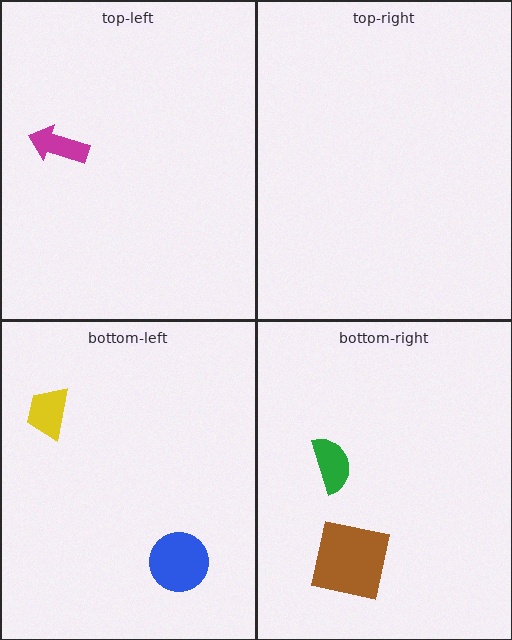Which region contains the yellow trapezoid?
The bottom-left region.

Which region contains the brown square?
The bottom-right region.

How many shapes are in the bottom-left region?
2.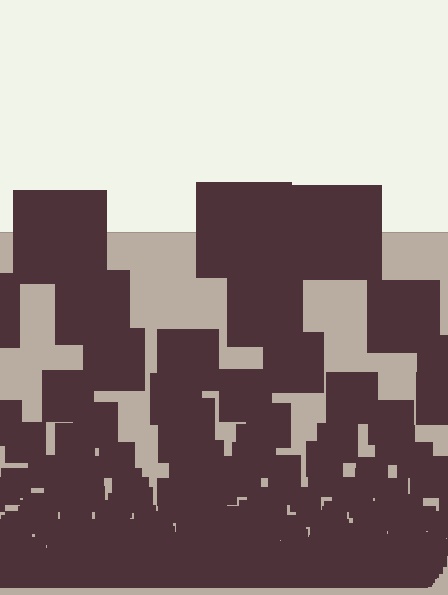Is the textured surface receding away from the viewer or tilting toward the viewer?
The surface appears to tilt toward the viewer. Texture elements get larger and sparser toward the top.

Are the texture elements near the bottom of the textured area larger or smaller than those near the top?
Smaller. The gradient is inverted — elements near the bottom are smaller and denser.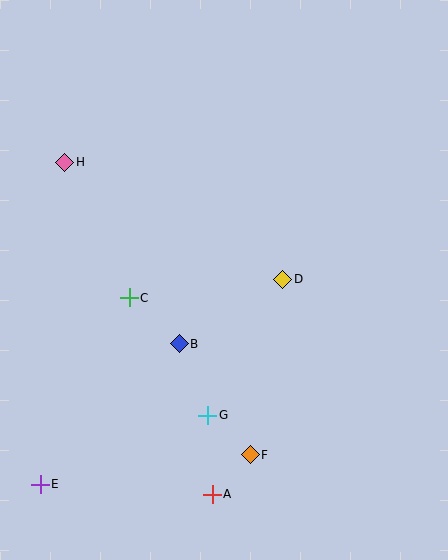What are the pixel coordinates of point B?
Point B is at (179, 344).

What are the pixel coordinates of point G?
Point G is at (208, 415).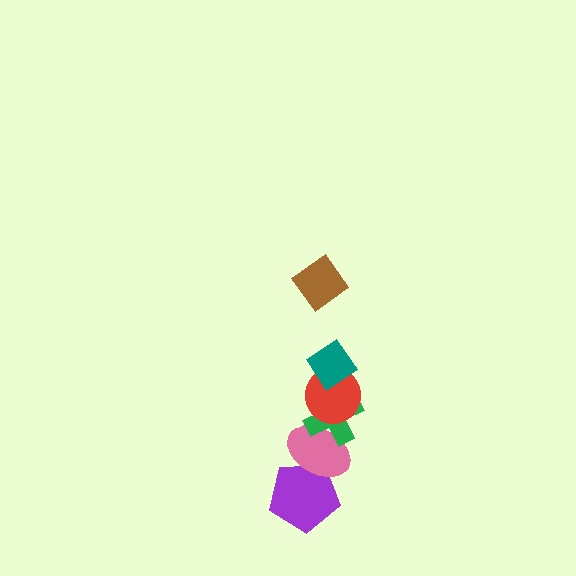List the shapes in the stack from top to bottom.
From top to bottom: the brown diamond, the teal diamond, the red circle, the green cross, the pink ellipse, the purple pentagon.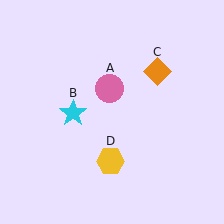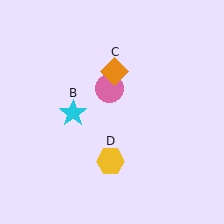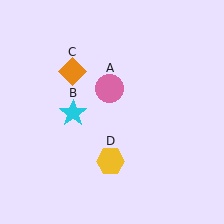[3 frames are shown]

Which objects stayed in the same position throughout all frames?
Pink circle (object A) and cyan star (object B) and yellow hexagon (object D) remained stationary.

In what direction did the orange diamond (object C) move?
The orange diamond (object C) moved left.